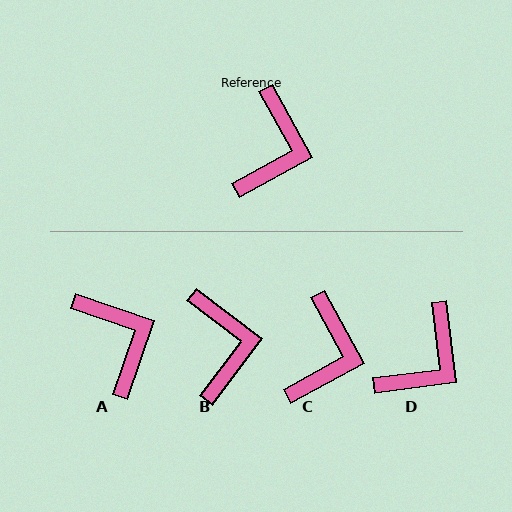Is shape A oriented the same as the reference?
No, it is off by about 42 degrees.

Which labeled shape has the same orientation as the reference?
C.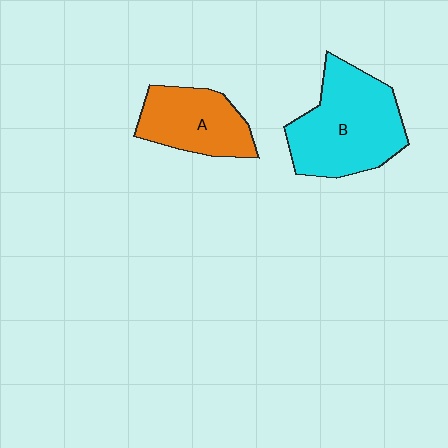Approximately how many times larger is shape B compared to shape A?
Approximately 1.5 times.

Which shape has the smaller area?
Shape A (orange).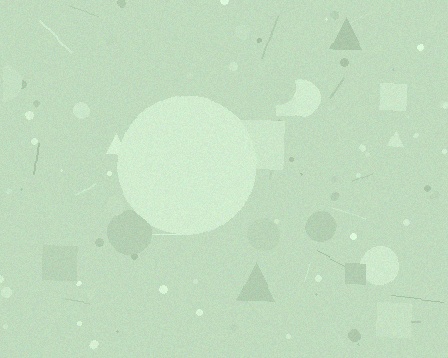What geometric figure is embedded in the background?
A circle is embedded in the background.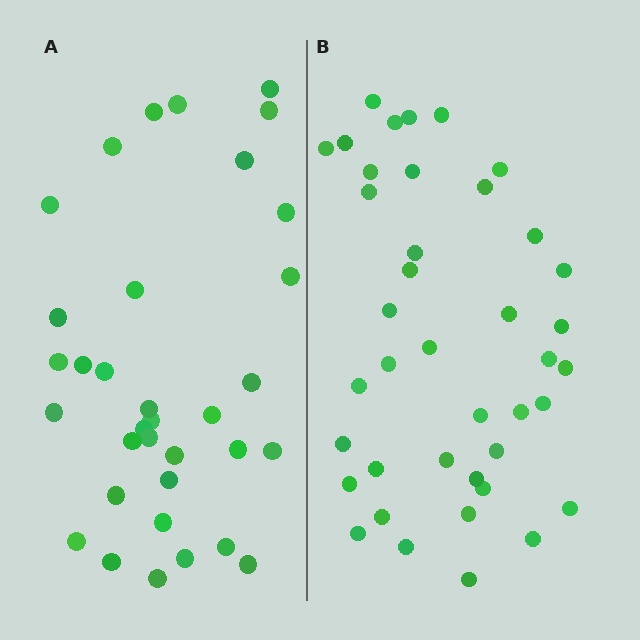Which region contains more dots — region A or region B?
Region B (the right region) has more dots.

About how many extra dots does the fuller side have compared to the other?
Region B has about 6 more dots than region A.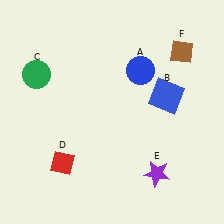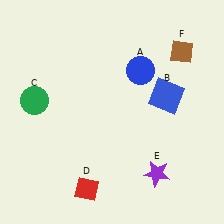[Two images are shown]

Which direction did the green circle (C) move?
The green circle (C) moved down.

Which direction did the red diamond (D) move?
The red diamond (D) moved down.